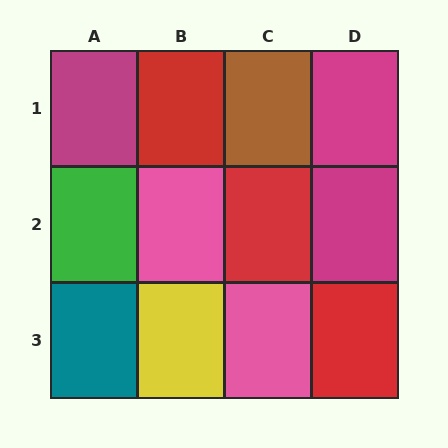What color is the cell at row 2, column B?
Pink.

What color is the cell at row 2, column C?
Red.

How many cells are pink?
2 cells are pink.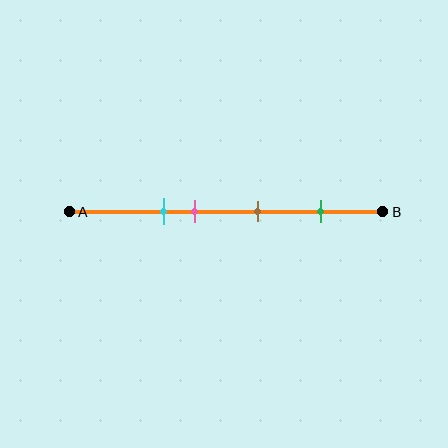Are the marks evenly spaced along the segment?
No, the marks are not evenly spaced.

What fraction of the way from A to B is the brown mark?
The brown mark is approximately 60% (0.6) of the way from A to B.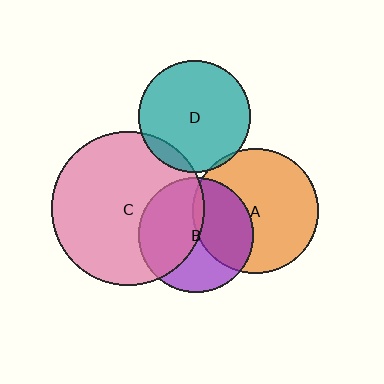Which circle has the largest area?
Circle C (pink).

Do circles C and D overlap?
Yes.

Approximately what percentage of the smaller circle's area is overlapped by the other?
Approximately 10%.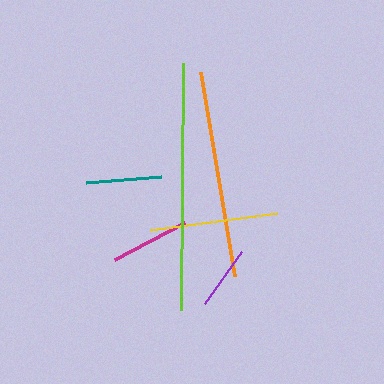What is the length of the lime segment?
The lime segment is approximately 247 pixels long.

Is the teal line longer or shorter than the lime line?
The lime line is longer than the teal line.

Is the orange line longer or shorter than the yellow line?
The orange line is longer than the yellow line.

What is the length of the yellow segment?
The yellow segment is approximately 128 pixels long.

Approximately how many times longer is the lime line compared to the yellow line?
The lime line is approximately 1.9 times the length of the yellow line.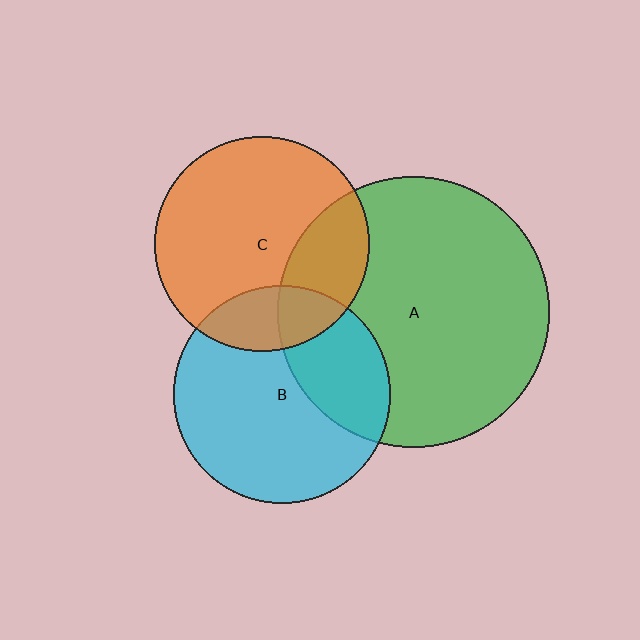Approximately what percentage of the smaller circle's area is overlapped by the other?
Approximately 20%.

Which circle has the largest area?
Circle A (green).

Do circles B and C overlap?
Yes.